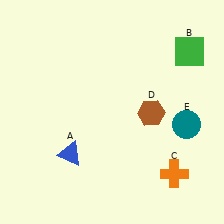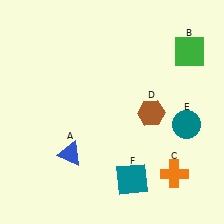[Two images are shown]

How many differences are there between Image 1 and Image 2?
There is 1 difference between the two images.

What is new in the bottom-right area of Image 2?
A teal square (F) was added in the bottom-right area of Image 2.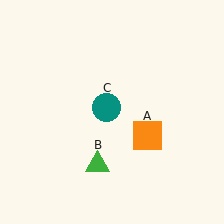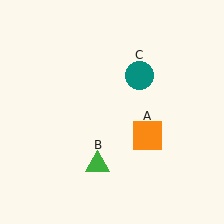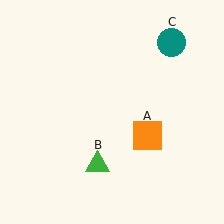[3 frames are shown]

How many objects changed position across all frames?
1 object changed position: teal circle (object C).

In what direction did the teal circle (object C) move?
The teal circle (object C) moved up and to the right.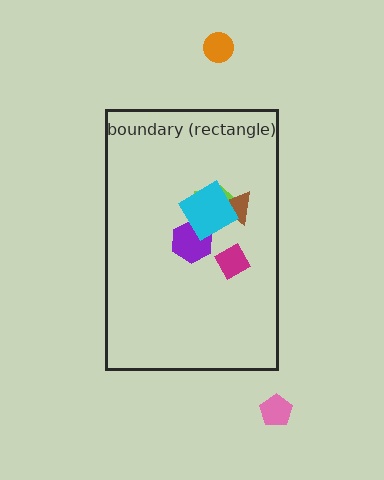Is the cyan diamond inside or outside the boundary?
Inside.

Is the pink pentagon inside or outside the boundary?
Outside.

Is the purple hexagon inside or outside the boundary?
Inside.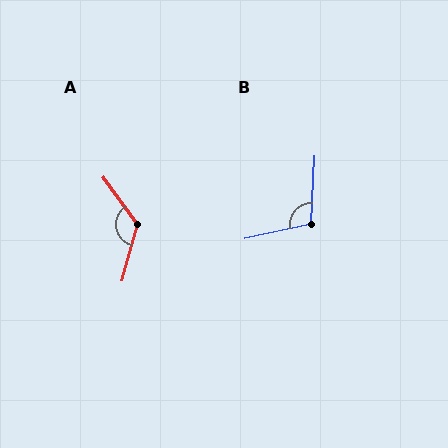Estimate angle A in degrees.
Approximately 129 degrees.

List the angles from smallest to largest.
B (105°), A (129°).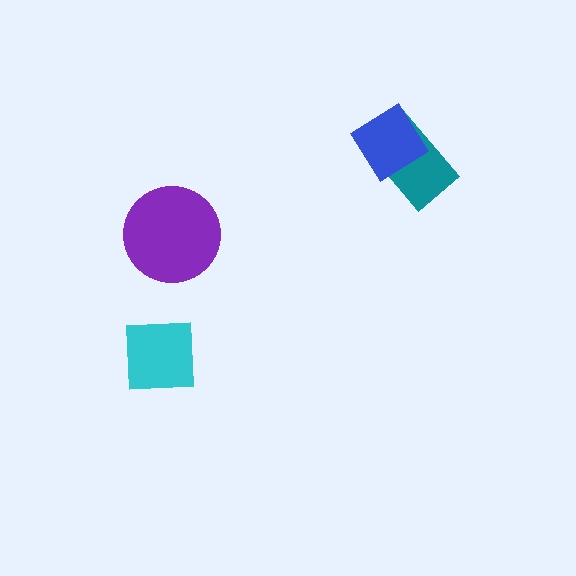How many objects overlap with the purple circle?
0 objects overlap with the purple circle.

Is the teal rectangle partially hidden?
Yes, it is partially covered by another shape.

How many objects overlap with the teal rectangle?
1 object overlaps with the teal rectangle.